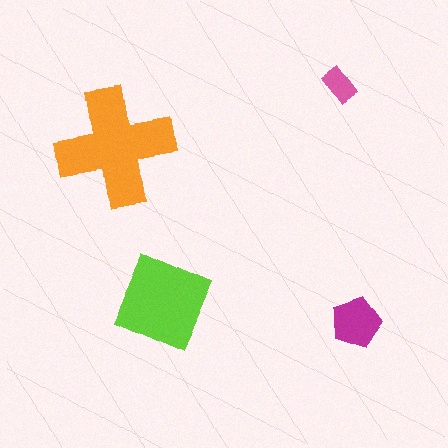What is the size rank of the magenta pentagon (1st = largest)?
3rd.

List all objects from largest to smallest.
The orange cross, the lime square, the magenta pentagon, the pink rectangle.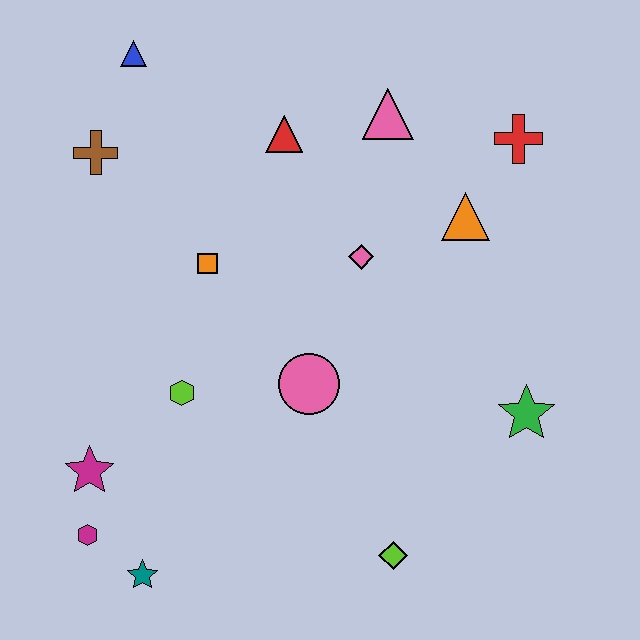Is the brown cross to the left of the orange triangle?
Yes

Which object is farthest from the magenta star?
The red cross is farthest from the magenta star.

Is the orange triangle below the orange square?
No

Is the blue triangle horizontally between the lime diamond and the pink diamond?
No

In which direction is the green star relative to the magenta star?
The green star is to the right of the magenta star.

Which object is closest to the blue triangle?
The brown cross is closest to the blue triangle.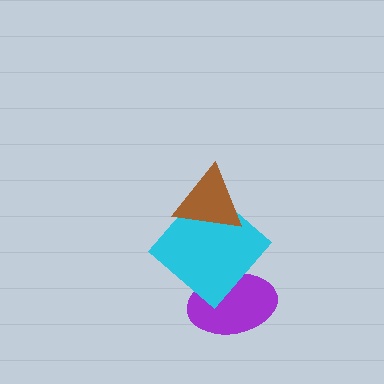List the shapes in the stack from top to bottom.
From top to bottom: the brown triangle, the cyan diamond, the purple ellipse.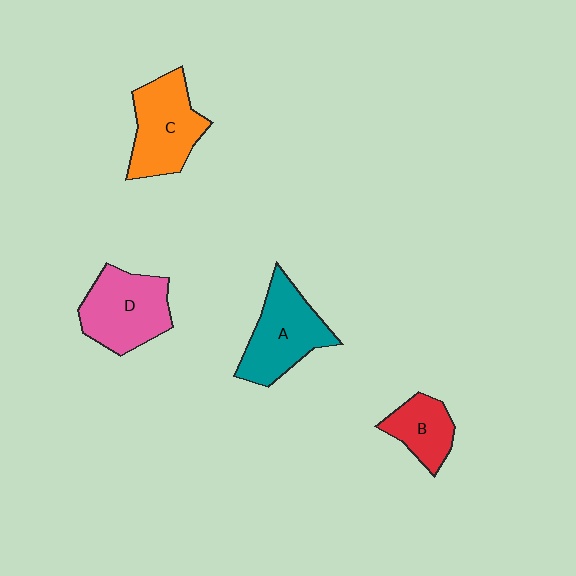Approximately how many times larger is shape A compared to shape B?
Approximately 1.7 times.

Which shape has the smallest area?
Shape B (red).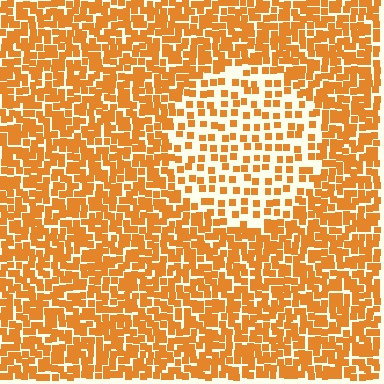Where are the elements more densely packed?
The elements are more densely packed outside the circle boundary.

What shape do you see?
I see a circle.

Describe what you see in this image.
The image contains small orange elements arranged at two different densities. A circle-shaped region is visible where the elements are less densely packed than the surrounding area.